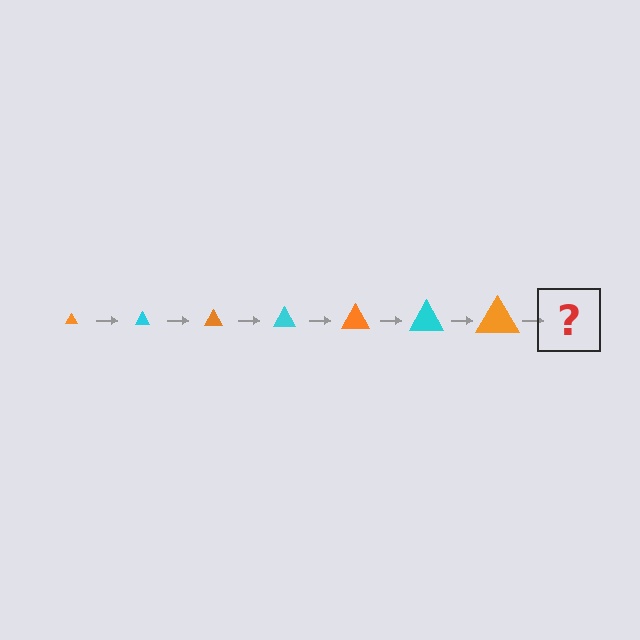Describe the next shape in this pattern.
It should be a cyan triangle, larger than the previous one.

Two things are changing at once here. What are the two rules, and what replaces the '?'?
The two rules are that the triangle grows larger each step and the color cycles through orange and cyan. The '?' should be a cyan triangle, larger than the previous one.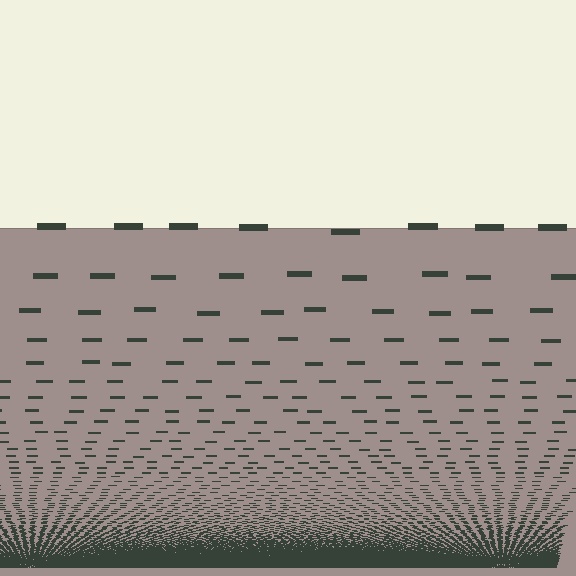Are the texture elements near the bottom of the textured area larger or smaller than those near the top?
Smaller. The gradient is inverted — elements near the bottom are smaller and denser.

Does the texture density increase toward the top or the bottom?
Density increases toward the bottom.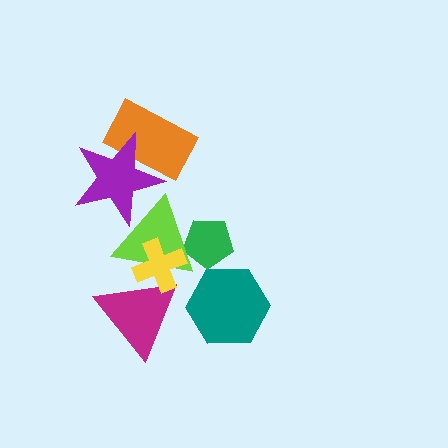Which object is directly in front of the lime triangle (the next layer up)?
The magenta triangle is directly in front of the lime triangle.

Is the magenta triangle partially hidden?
Yes, it is partially covered by another shape.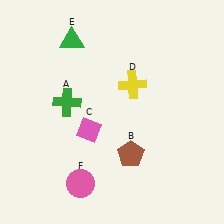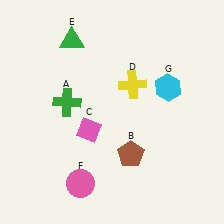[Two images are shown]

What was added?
A cyan hexagon (G) was added in Image 2.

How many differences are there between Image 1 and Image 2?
There is 1 difference between the two images.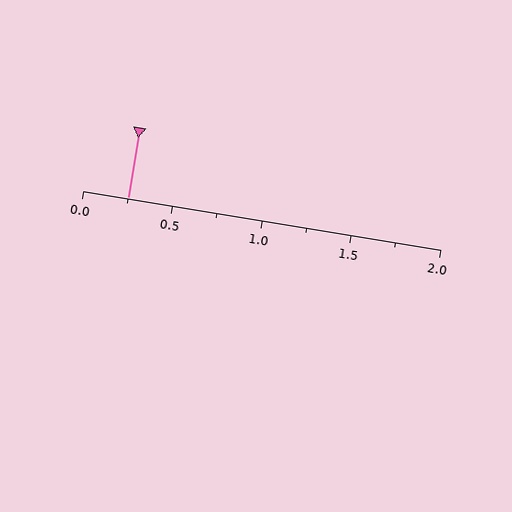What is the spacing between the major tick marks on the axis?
The major ticks are spaced 0.5 apart.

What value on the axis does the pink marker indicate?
The marker indicates approximately 0.25.